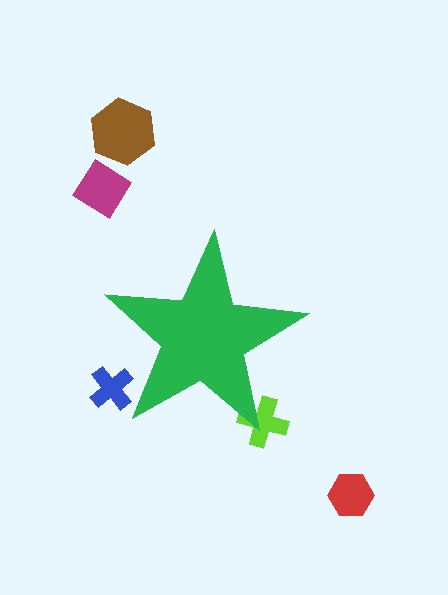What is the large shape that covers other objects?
A green star.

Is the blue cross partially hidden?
Yes, the blue cross is partially hidden behind the green star.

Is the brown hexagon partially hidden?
No, the brown hexagon is fully visible.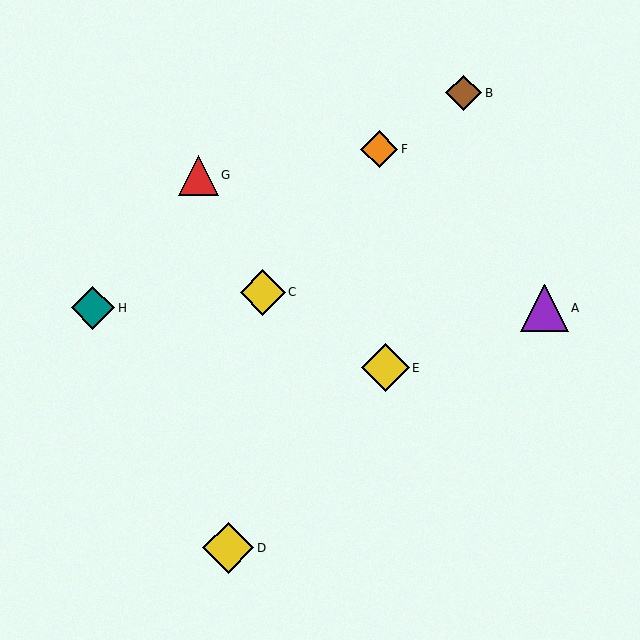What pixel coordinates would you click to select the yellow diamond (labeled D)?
Click at (228, 548) to select the yellow diamond D.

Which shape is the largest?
The yellow diamond (labeled D) is the largest.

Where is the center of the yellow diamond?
The center of the yellow diamond is at (263, 292).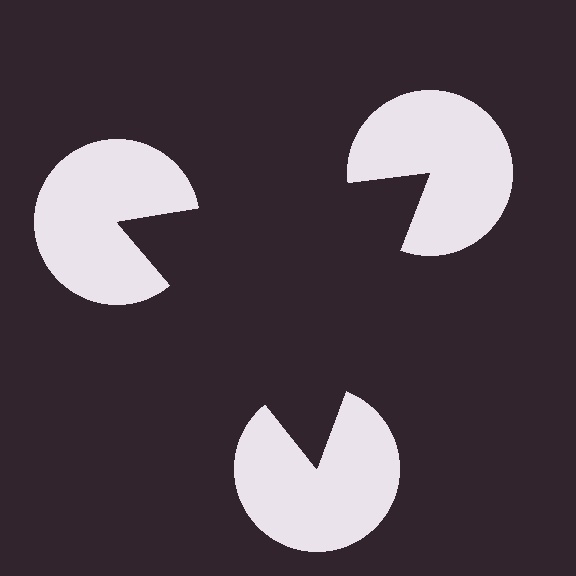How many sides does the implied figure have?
3 sides.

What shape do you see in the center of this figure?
An illusory triangle — its edges are inferred from the aligned wedge cuts in the pac-man discs, not physically drawn.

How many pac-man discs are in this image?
There are 3 — one at each vertex of the illusory triangle.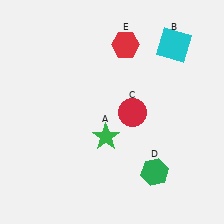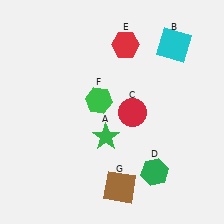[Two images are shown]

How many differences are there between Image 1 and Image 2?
There are 2 differences between the two images.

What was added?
A green hexagon (F), a brown square (G) were added in Image 2.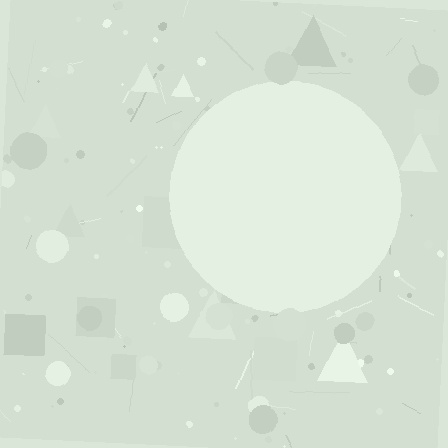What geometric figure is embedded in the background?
A circle is embedded in the background.